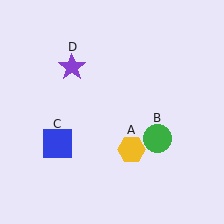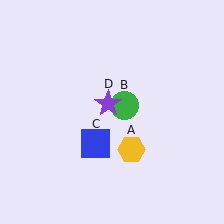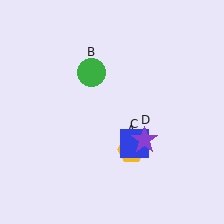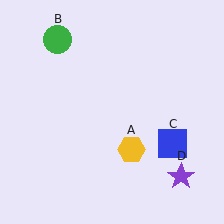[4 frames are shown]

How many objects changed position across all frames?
3 objects changed position: green circle (object B), blue square (object C), purple star (object D).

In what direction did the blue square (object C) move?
The blue square (object C) moved right.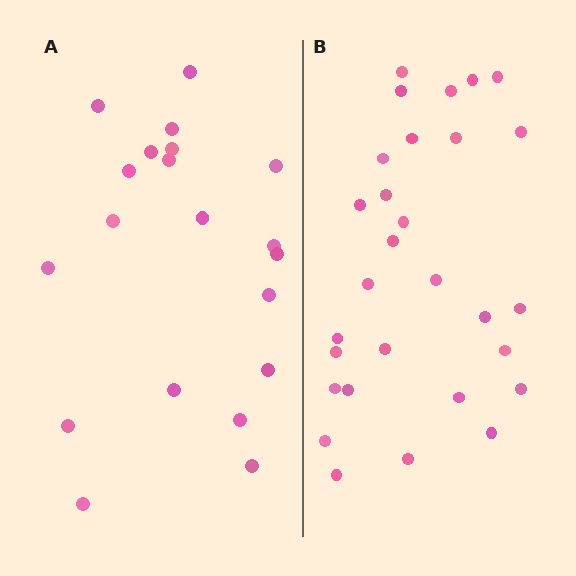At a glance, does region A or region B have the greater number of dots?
Region B (the right region) has more dots.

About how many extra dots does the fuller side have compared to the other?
Region B has roughly 8 or so more dots than region A.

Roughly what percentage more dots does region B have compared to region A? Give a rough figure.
About 45% more.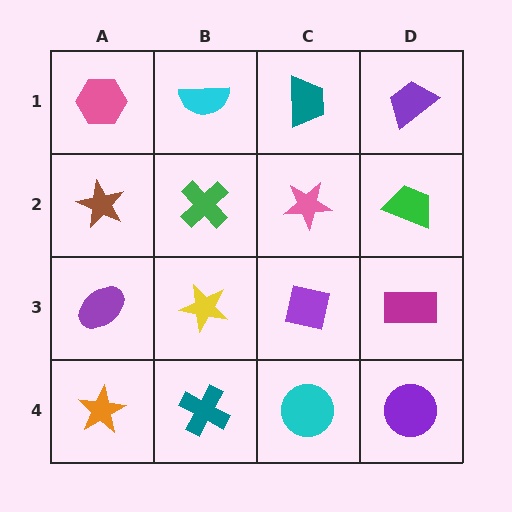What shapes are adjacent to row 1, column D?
A green trapezoid (row 2, column D), a teal trapezoid (row 1, column C).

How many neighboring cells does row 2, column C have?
4.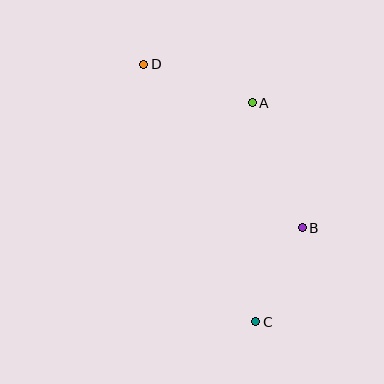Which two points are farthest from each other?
Points C and D are farthest from each other.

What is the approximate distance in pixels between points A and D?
The distance between A and D is approximately 115 pixels.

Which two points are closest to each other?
Points B and C are closest to each other.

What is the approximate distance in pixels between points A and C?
The distance between A and C is approximately 219 pixels.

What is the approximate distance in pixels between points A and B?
The distance between A and B is approximately 135 pixels.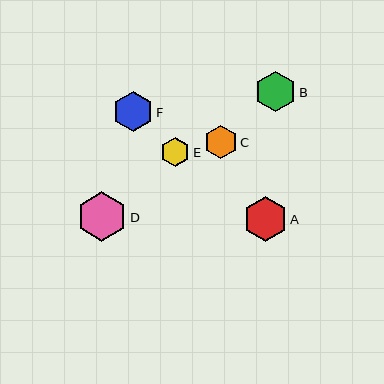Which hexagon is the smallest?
Hexagon E is the smallest with a size of approximately 29 pixels.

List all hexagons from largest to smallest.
From largest to smallest: D, A, B, F, C, E.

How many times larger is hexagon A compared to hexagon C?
Hexagon A is approximately 1.3 times the size of hexagon C.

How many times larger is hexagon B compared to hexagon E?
Hexagon B is approximately 1.4 times the size of hexagon E.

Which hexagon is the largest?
Hexagon D is the largest with a size of approximately 49 pixels.